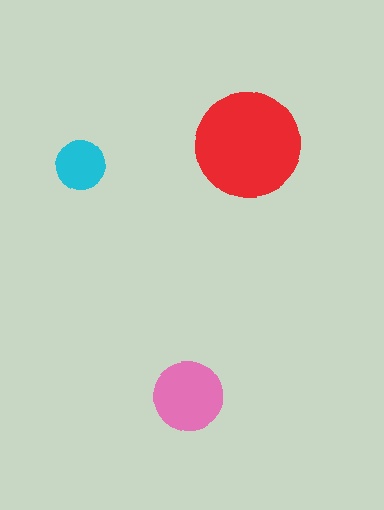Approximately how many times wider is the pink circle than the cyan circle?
About 1.5 times wider.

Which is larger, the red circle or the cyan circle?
The red one.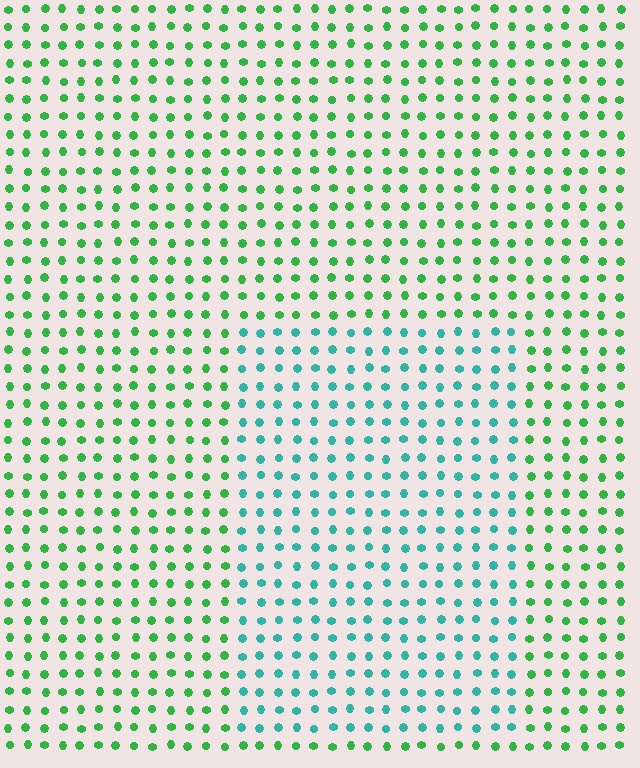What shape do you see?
I see a rectangle.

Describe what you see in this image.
The image is filled with small green elements in a uniform arrangement. A rectangle-shaped region is visible where the elements are tinted to a slightly different hue, forming a subtle color boundary.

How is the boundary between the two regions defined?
The boundary is defined purely by a slight shift in hue (about 45 degrees). Spacing, size, and orientation are identical on both sides.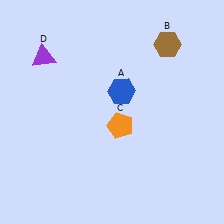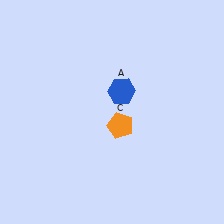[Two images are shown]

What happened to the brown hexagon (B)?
The brown hexagon (B) was removed in Image 2. It was in the top-right area of Image 1.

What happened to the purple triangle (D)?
The purple triangle (D) was removed in Image 2. It was in the top-left area of Image 1.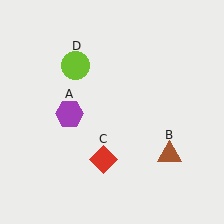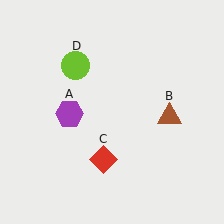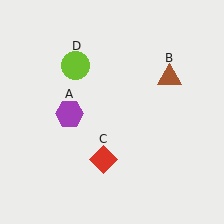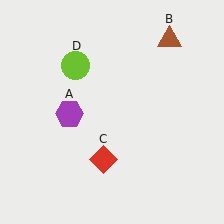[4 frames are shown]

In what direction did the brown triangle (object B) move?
The brown triangle (object B) moved up.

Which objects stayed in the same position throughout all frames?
Purple hexagon (object A) and red diamond (object C) and lime circle (object D) remained stationary.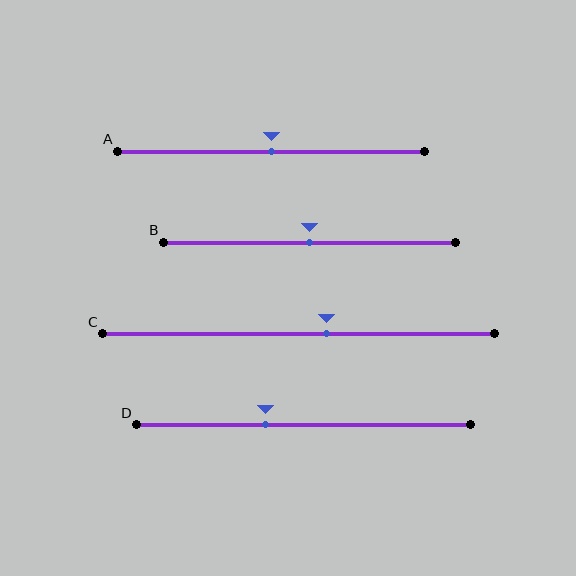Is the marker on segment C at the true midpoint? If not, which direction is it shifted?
No, the marker on segment C is shifted to the right by about 7% of the segment length.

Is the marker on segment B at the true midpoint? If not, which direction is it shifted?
Yes, the marker on segment B is at the true midpoint.